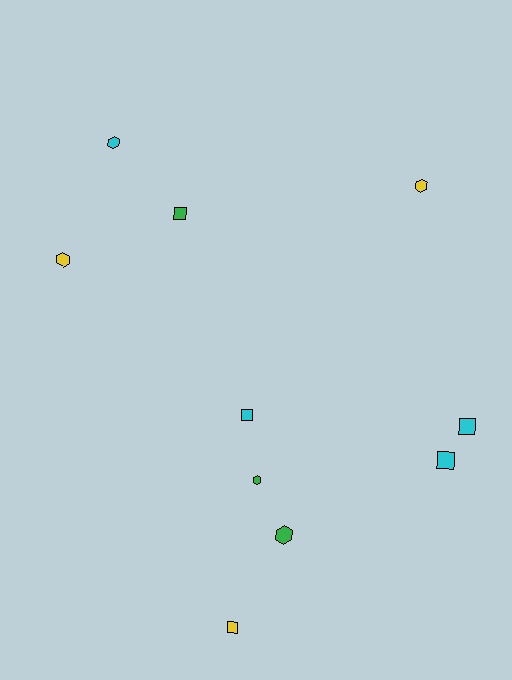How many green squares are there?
There is 1 green square.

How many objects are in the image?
There are 10 objects.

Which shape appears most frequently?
Hexagon, with 5 objects.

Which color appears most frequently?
Cyan, with 4 objects.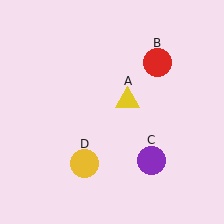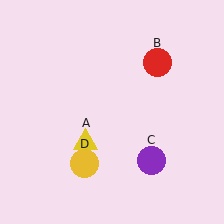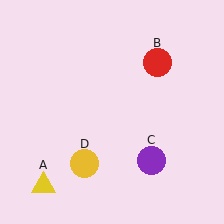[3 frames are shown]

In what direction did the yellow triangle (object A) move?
The yellow triangle (object A) moved down and to the left.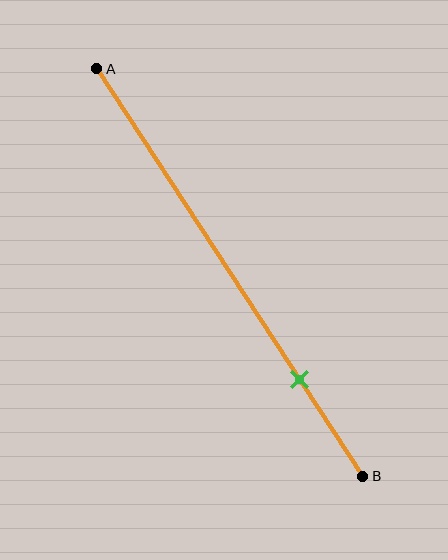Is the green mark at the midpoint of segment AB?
No, the mark is at about 75% from A, not at the 50% midpoint.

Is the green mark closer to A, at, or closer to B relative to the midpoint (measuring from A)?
The green mark is closer to point B than the midpoint of segment AB.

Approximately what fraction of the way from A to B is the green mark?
The green mark is approximately 75% of the way from A to B.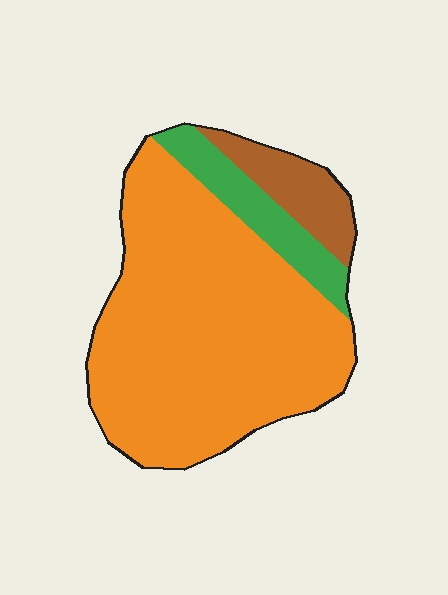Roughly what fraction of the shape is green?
Green takes up about one eighth (1/8) of the shape.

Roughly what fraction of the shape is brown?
Brown covers about 10% of the shape.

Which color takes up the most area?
Orange, at roughly 75%.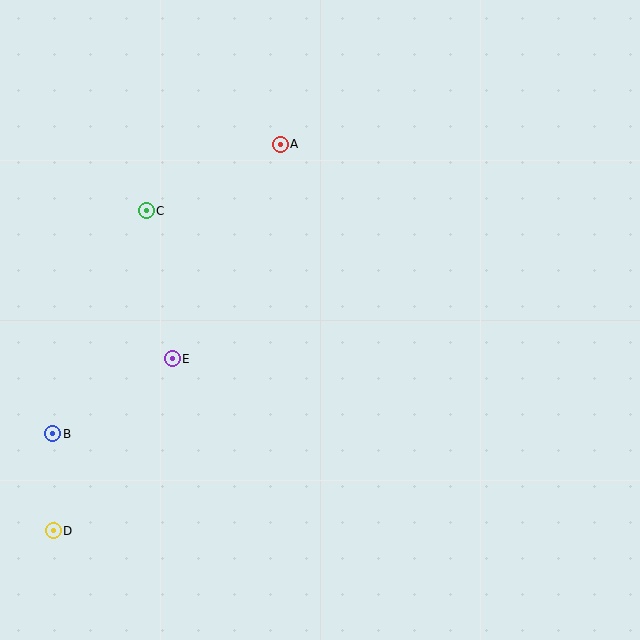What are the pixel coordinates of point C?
Point C is at (146, 211).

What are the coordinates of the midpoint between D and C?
The midpoint between D and C is at (100, 371).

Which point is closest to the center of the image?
Point E at (172, 359) is closest to the center.